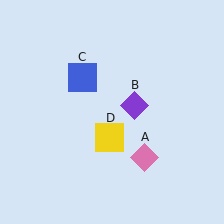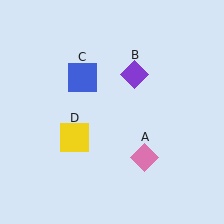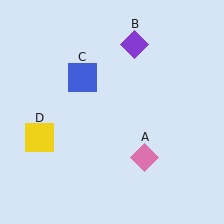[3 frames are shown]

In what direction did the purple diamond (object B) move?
The purple diamond (object B) moved up.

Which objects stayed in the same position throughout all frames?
Pink diamond (object A) and blue square (object C) remained stationary.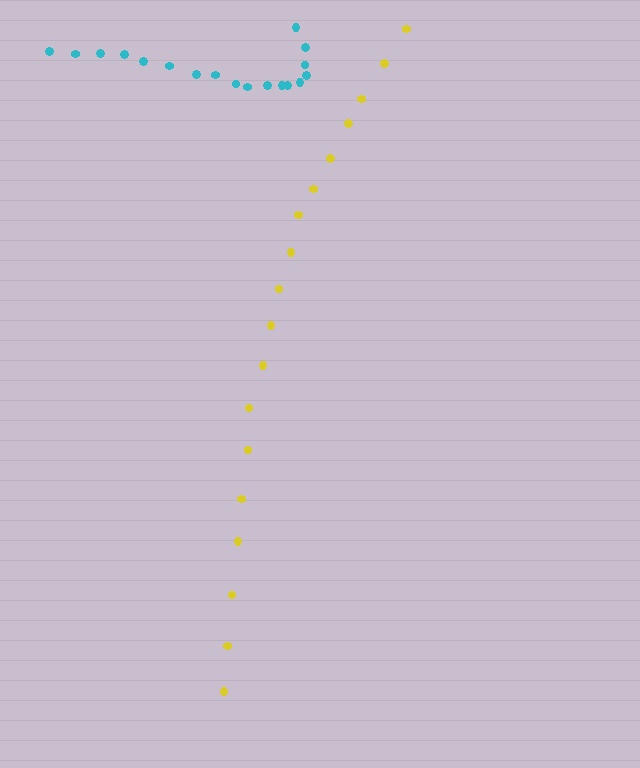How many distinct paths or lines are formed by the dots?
There are 2 distinct paths.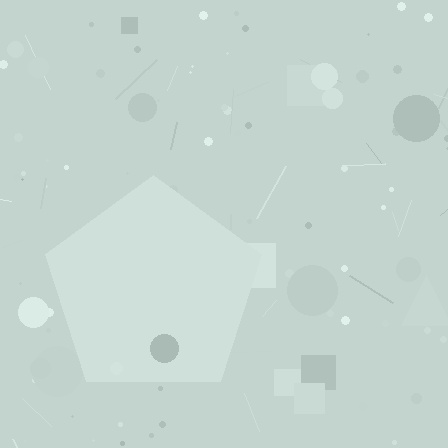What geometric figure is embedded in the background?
A pentagon is embedded in the background.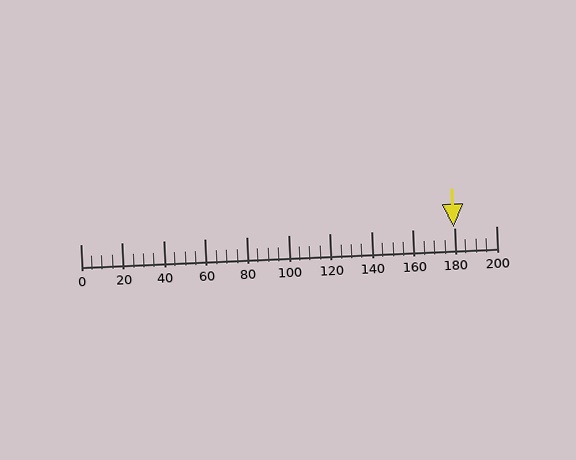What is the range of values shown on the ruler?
The ruler shows values from 0 to 200.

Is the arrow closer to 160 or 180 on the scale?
The arrow is closer to 180.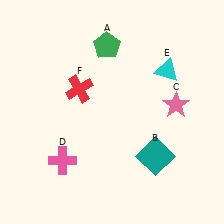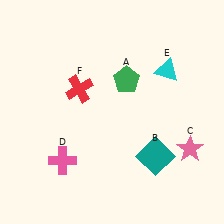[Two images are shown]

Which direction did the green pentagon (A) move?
The green pentagon (A) moved down.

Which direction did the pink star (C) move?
The pink star (C) moved down.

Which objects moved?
The objects that moved are: the green pentagon (A), the pink star (C).